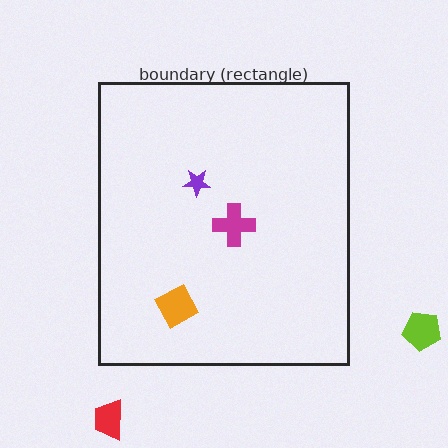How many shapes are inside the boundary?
3 inside, 2 outside.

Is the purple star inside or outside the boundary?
Inside.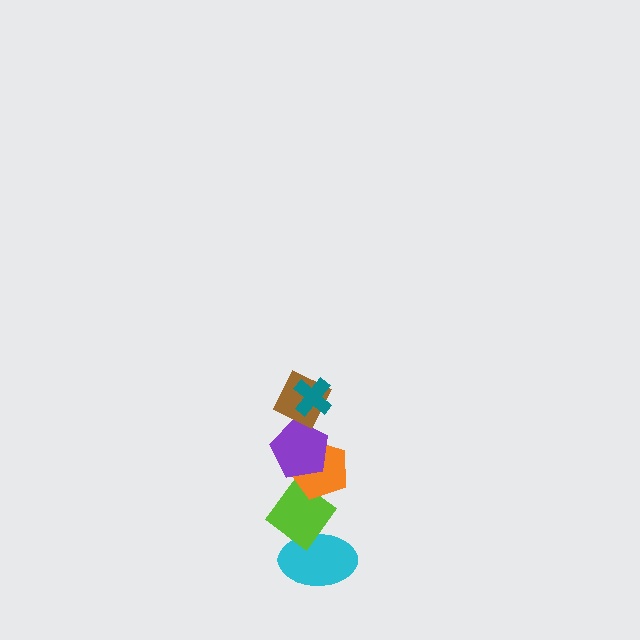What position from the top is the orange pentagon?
The orange pentagon is 4th from the top.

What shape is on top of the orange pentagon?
The purple pentagon is on top of the orange pentagon.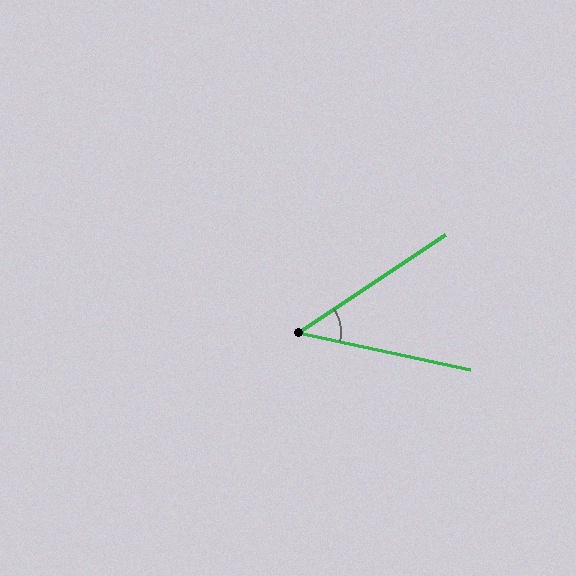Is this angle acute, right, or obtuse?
It is acute.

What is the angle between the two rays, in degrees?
Approximately 46 degrees.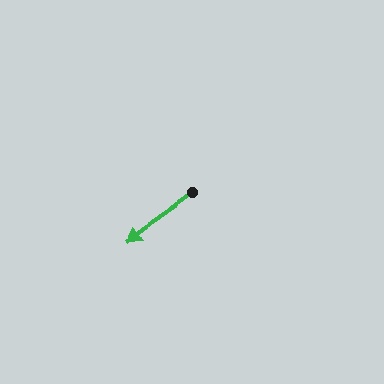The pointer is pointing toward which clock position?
Roughly 8 o'clock.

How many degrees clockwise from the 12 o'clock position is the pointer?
Approximately 234 degrees.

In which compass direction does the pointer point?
Southwest.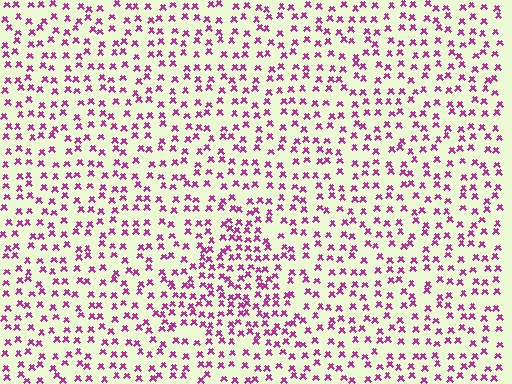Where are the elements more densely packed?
The elements are more densely packed inside the triangle boundary.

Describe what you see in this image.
The image contains small magenta elements arranged at two different densities. A triangle-shaped region is visible where the elements are more densely packed than the surrounding area.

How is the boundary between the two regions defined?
The boundary is defined by a change in element density (approximately 1.6x ratio). All elements are the same color, size, and shape.